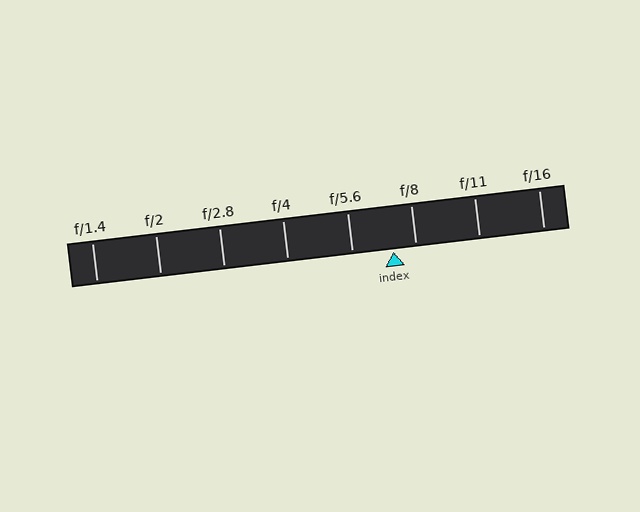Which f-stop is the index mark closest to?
The index mark is closest to f/8.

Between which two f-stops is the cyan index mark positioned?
The index mark is between f/5.6 and f/8.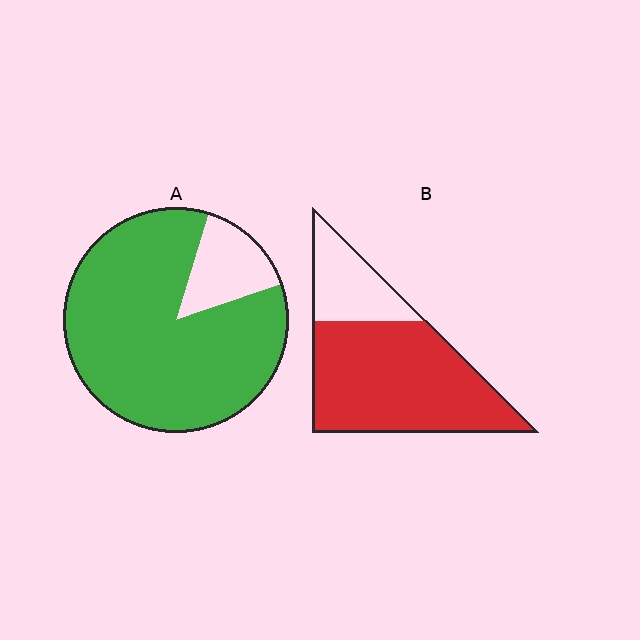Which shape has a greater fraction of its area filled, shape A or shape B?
Shape A.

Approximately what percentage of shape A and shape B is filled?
A is approximately 85% and B is approximately 75%.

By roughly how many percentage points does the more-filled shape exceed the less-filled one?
By roughly 10 percentage points (A over B).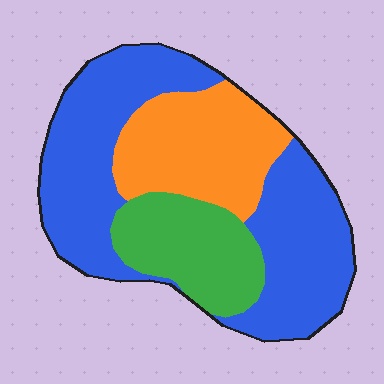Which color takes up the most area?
Blue, at roughly 55%.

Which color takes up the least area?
Green, at roughly 20%.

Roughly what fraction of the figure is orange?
Orange takes up about one quarter (1/4) of the figure.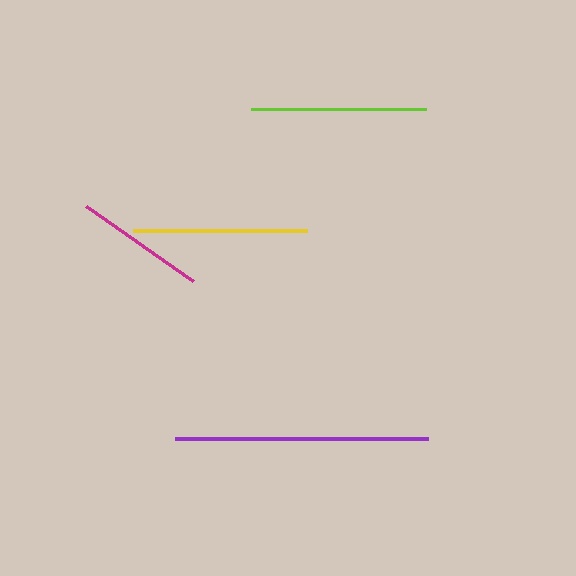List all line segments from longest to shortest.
From longest to shortest: purple, yellow, lime, magenta.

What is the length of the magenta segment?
The magenta segment is approximately 131 pixels long.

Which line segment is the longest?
The purple line is the longest at approximately 253 pixels.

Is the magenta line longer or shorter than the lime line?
The lime line is longer than the magenta line.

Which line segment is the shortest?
The magenta line is the shortest at approximately 131 pixels.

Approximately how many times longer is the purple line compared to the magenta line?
The purple line is approximately 1.9 times the length of the magenta line.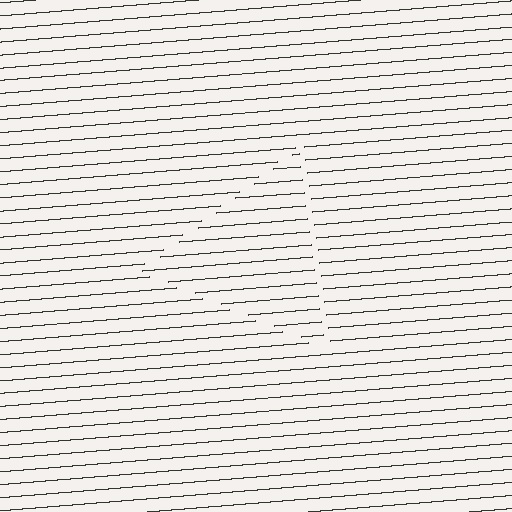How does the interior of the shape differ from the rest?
The interior of the shape contains the same grating, shifted by half a period — the contour is defined by the phase discontinuity where line-ends from the inner and outer gratings abut.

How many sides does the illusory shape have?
3 sides — the line-ends trace a triangle.